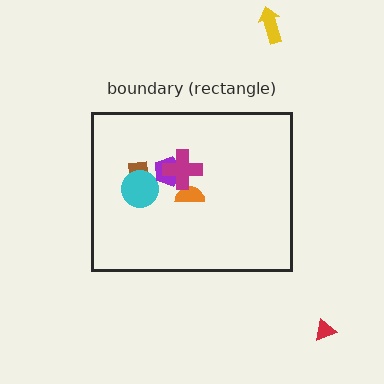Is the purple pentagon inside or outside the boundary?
Inside.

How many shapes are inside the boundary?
5 inside, 2 outside.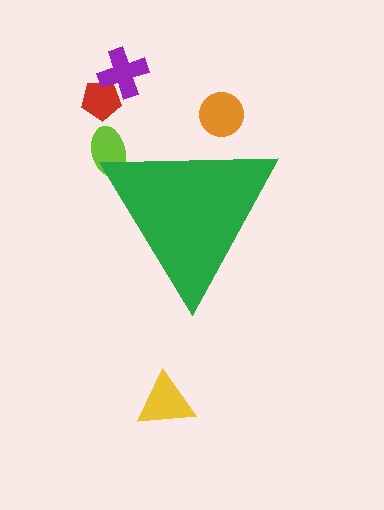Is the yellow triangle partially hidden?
No, the yellow triangle is fully visible.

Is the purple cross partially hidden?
No, the purple cross is fully visible.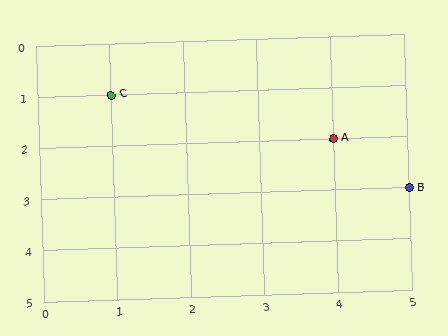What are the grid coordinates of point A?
Point A is at grid coordinates (4, 2).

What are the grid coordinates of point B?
Point B is at grid coordinates (5, 3).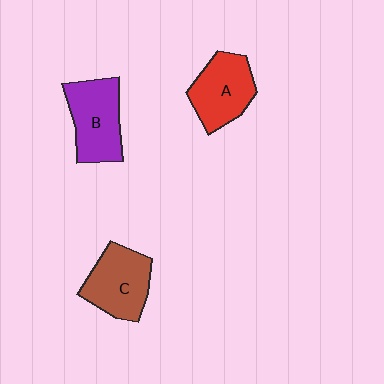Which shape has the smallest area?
Shape A (red).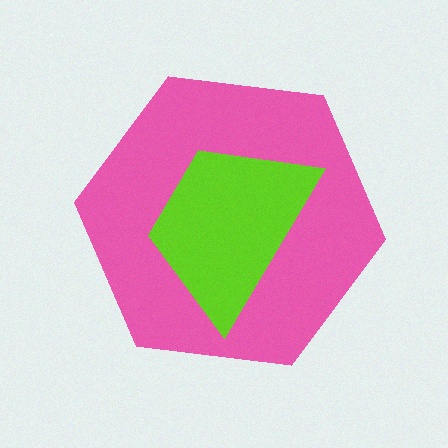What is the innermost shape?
The lime trapezoid.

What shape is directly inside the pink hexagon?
The lime trapezoid.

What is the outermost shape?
The pink hexagon.